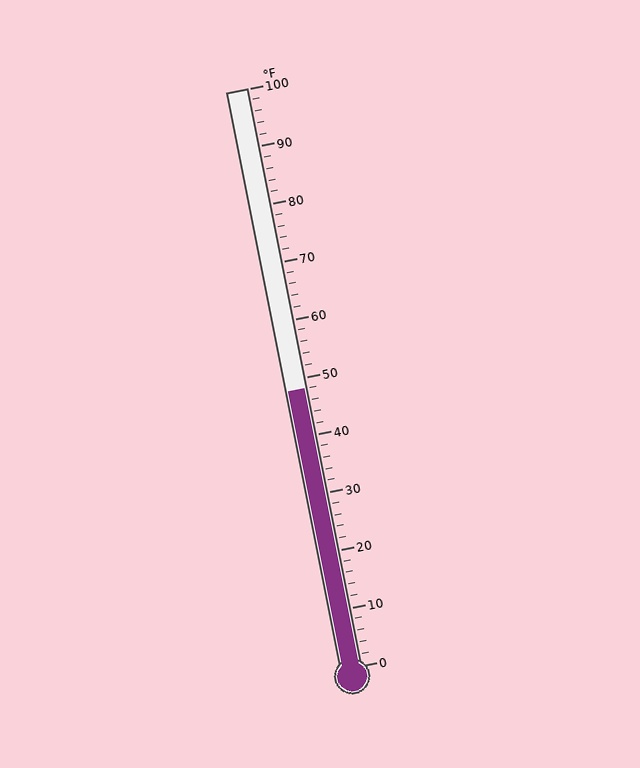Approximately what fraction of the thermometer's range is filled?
The thermometer is filled to approximately 50% of its range.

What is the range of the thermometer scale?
The thermometer scale ranges from 0°F to 100°F.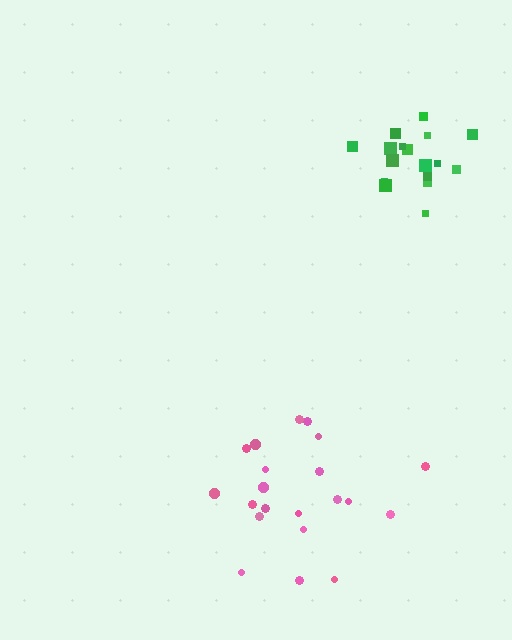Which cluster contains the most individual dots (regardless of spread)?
Pink (21).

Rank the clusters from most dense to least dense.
green, pink.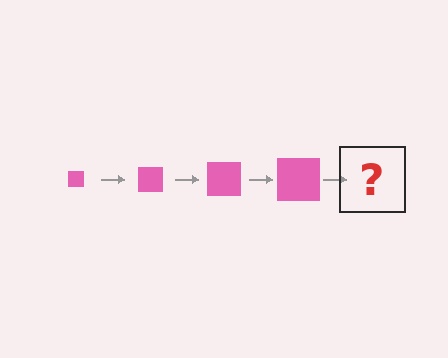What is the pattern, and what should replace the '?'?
The pattern is that the square gets progressively larger each step. The '?' should be a pink square, larger than the previous one.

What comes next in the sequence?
The next element should be a pink square, larger than the previous one.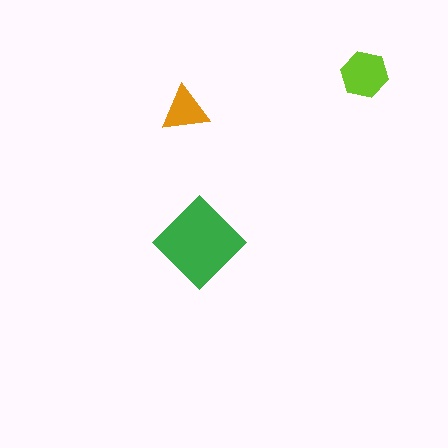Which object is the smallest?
The orange triangle.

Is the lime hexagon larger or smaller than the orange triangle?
Larger.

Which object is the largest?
The green diamond.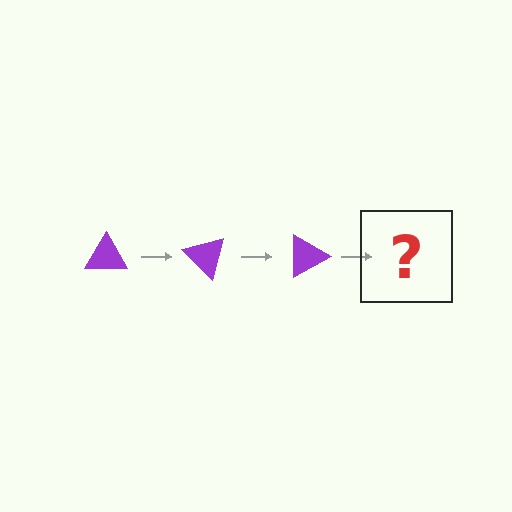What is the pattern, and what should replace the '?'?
The pattern is that the triangle rotates 45 degrees each step. The '?' should be a purple triangle rotated 135 degrees.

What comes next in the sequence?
The next element should be a purple triangle rotated 135 degrees.